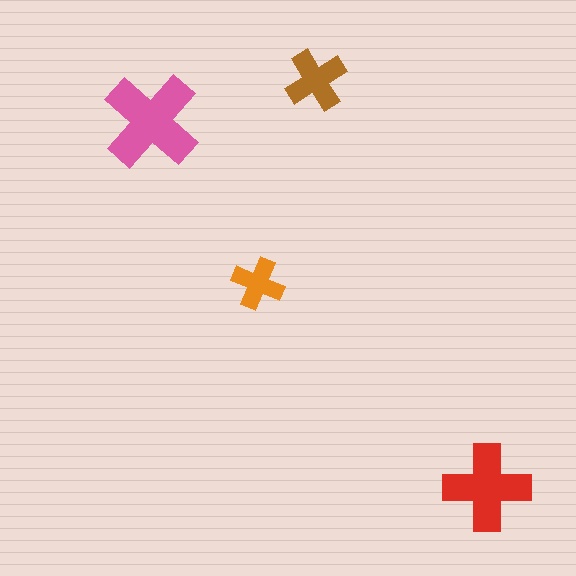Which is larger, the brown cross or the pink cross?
The pink one.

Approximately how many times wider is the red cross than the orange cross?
About 1.5 times wider.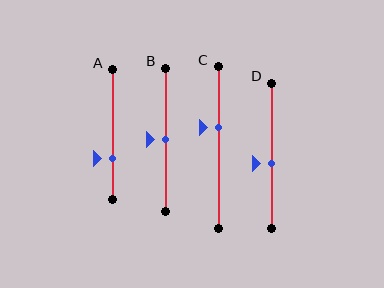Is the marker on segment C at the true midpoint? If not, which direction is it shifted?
No, the marker on segment C is shifted upward by about 13% of the segment length.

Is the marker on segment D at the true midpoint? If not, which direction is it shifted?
No, the marker on segment D is shifted downward by about 5% of the segment length.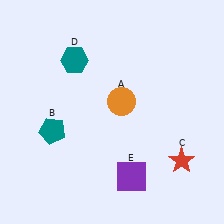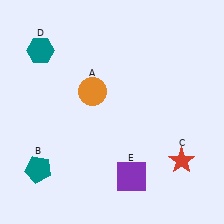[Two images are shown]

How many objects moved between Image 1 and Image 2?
3 objects moved between the two images.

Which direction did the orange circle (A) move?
The orange circle (A) moved left.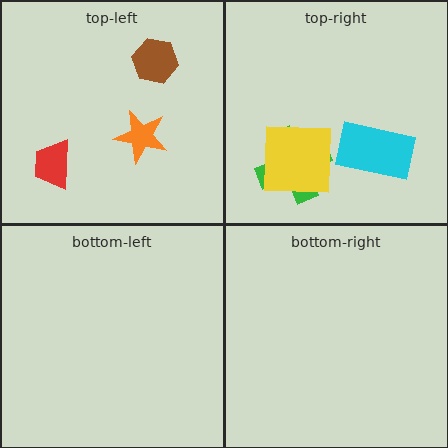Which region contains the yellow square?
The top-right region.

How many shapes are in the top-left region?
3.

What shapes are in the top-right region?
The cyan rectangle, the green cross, the yellow square.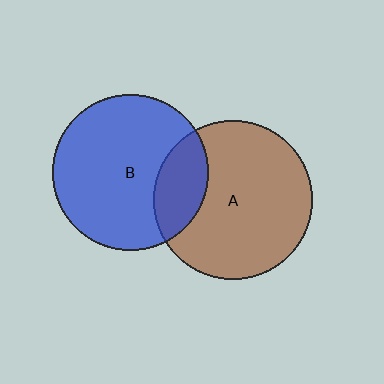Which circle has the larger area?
Circle A (brown).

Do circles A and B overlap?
Yes.